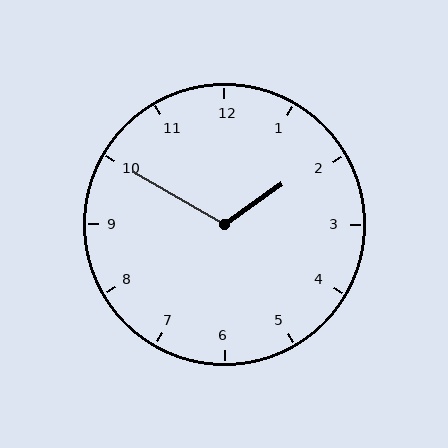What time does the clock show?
1:50.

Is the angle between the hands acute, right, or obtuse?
It is obtuse.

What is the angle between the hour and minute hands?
Approximately 115 degrees.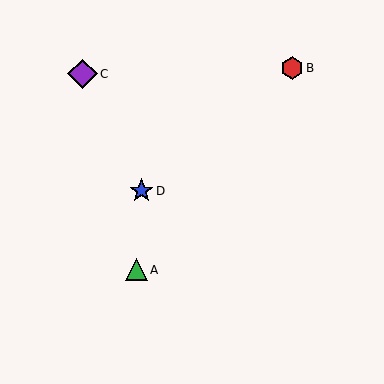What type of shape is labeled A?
Shape A is a green triangle.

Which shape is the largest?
The purple diamond (labeled C) is the largest.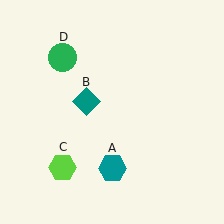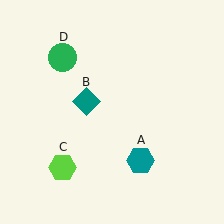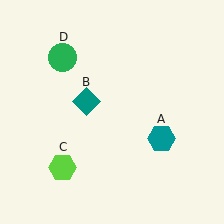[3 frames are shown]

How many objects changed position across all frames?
1 object changed position: teal hexagon (object A).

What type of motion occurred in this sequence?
The teal hexagon (object A) rotated counterclockwise around the center of the scene.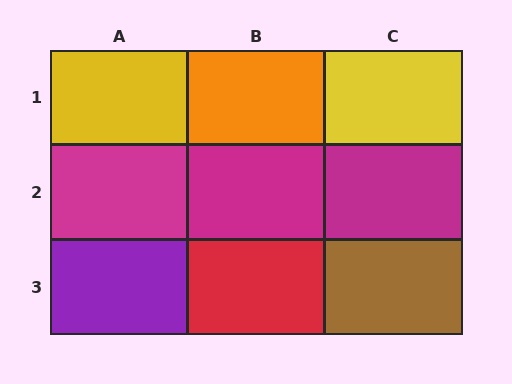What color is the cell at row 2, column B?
Magenta.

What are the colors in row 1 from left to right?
Yellow, orange, yellow.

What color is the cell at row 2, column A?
Magenta.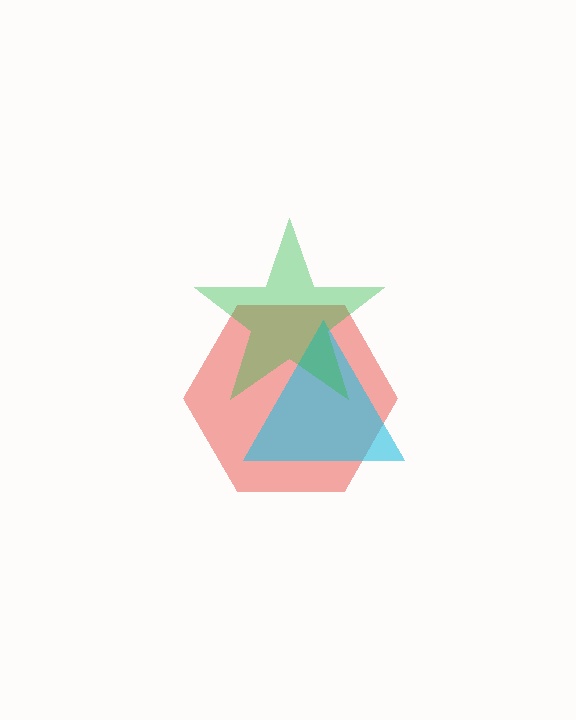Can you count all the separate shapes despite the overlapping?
Yes, there are 3 separate shapes.